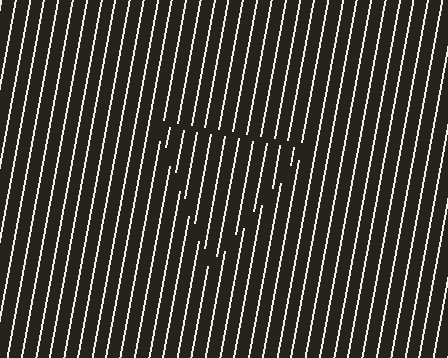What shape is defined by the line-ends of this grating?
An illusory triangle. The interior of the shape contains the same grating, shifted by half a period — the contour is defined by the phase discontinuity where line-ends from the inner and outer gratings abut.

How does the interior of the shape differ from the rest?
The interior of the shape contains the same grating, shifted by half a period — the contour is defined by the phase discontinuity where line-ends from the inner and outer gratings abut.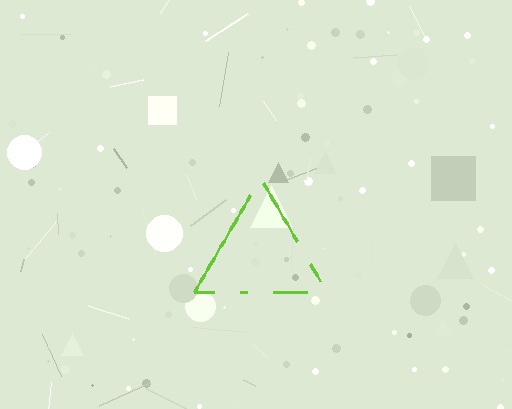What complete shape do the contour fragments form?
The contour fragments form a triangle.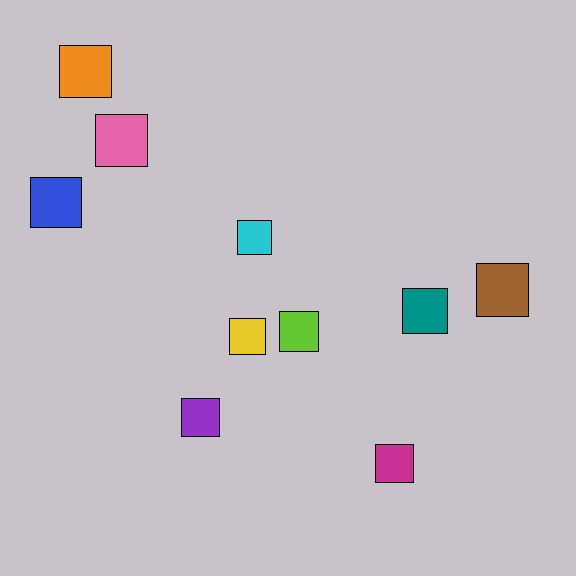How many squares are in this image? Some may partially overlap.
There are 10 squares.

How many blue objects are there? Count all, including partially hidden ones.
There is 1 blue object.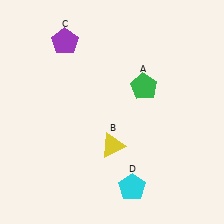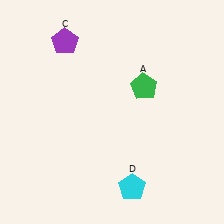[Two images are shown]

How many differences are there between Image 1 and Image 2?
There is 1 difference between the two images.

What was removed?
The yellow triangle (B) was removed in Image 2.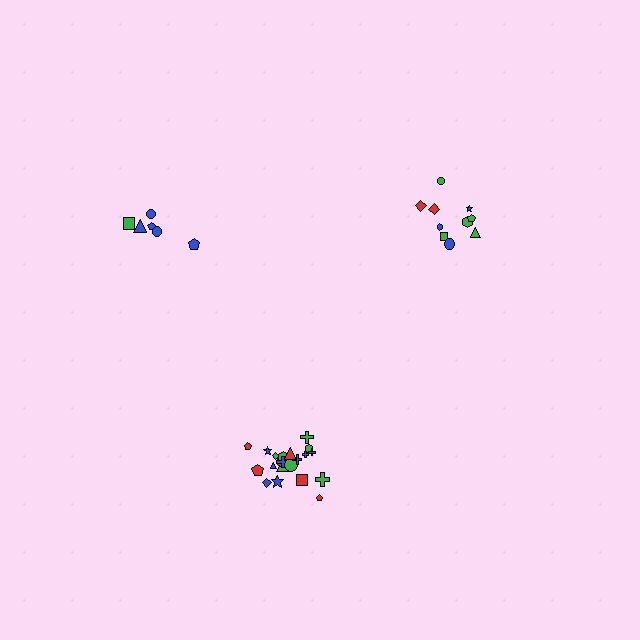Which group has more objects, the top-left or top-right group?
The top-right group.